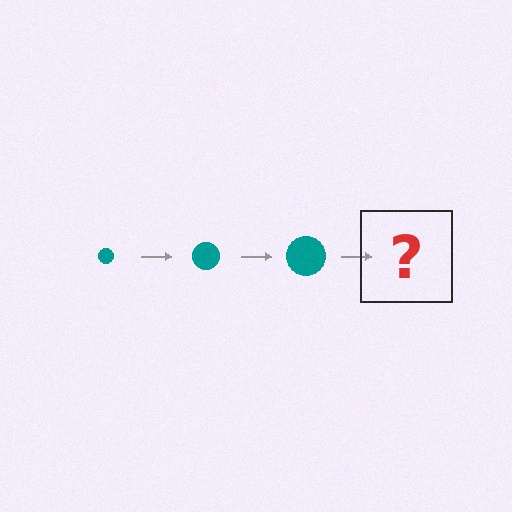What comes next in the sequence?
The next element should be a teal circle, larger than the previous one.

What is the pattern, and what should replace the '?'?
The pattern is that the circle gets progressively larger each step. The '?' should be a teal circle, larger than the previous one.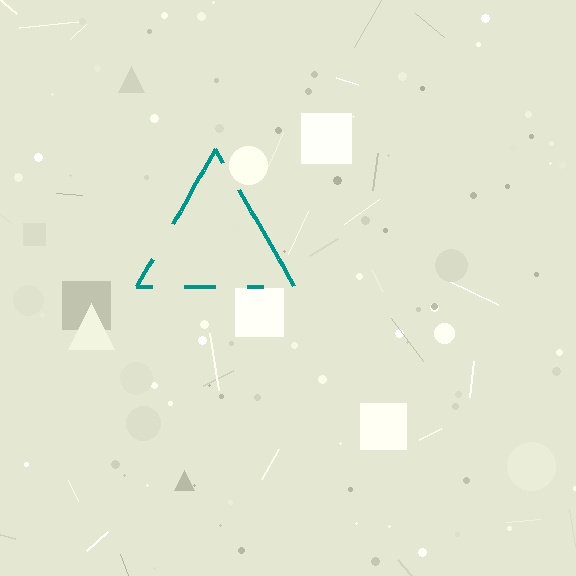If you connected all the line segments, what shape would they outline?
They would outline a triangle.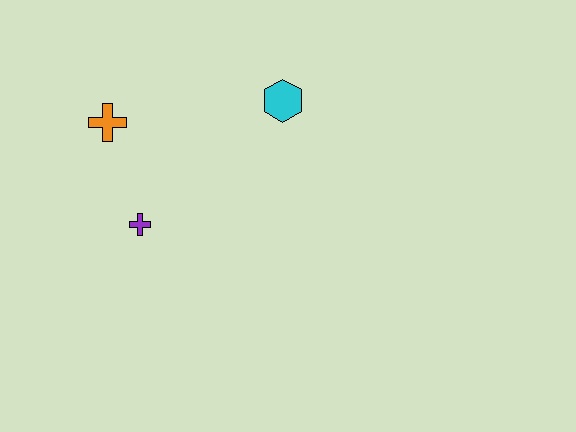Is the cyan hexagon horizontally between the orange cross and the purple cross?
No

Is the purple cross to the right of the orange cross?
Yes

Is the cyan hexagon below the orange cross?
No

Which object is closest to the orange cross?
The purple cross is closest to the orange cross.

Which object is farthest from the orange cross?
The cyan hexagon is farthest from the orange cross.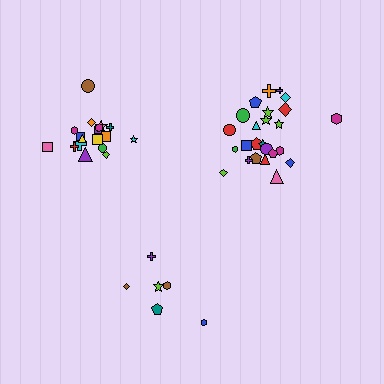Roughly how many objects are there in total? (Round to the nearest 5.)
Roughly 50 objects in total.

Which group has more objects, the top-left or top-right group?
The top-right group.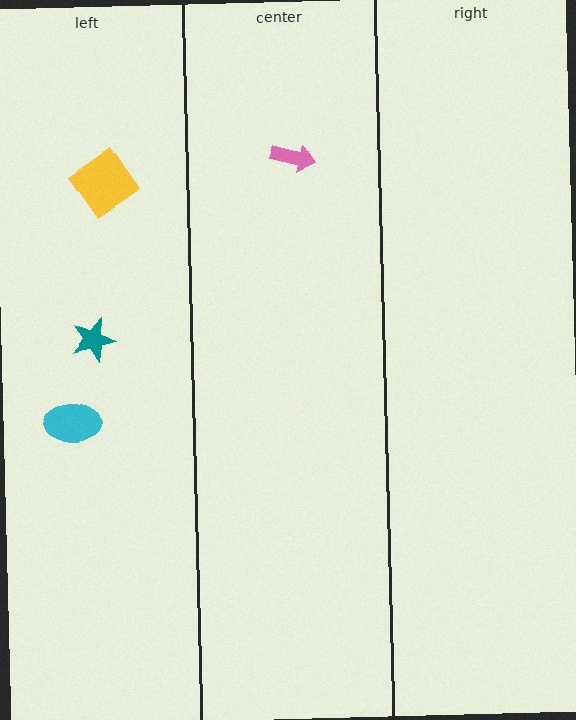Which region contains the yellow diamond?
The left region.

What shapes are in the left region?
The cyan ellipse, the yellow diamond, the teal star.